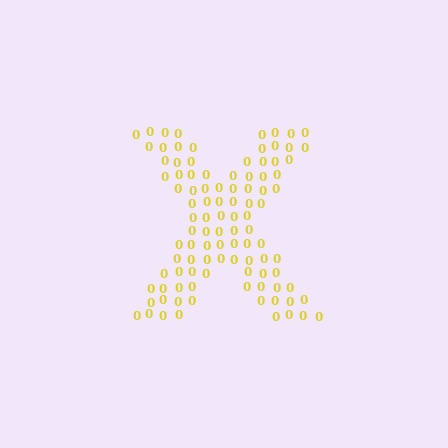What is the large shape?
The large shape is the letter X.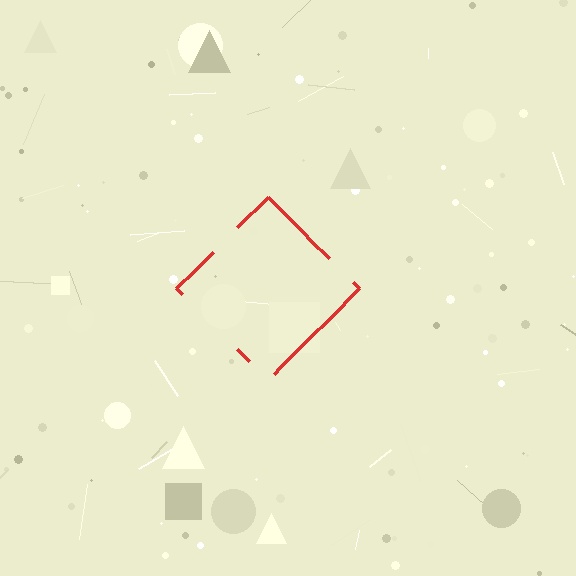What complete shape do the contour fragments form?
The contour fragments form a diamond.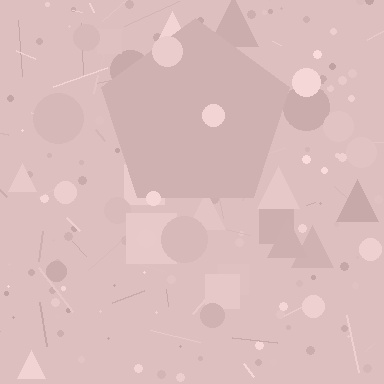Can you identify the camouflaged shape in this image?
The camouflaged shape is a pentagon.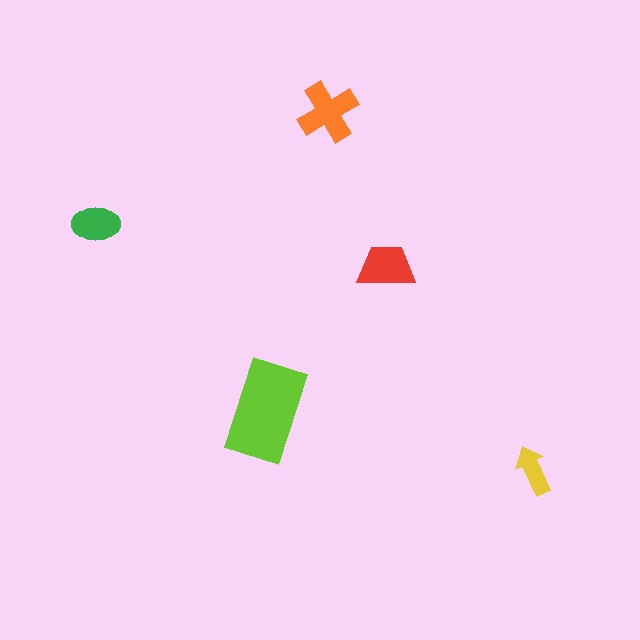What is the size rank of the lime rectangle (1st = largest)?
1st.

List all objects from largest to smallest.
The lime rectangle, the orange cross, the red trapezoid, the green ellipse, the yellow arrow.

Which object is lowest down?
The yellow arrow is bottommost.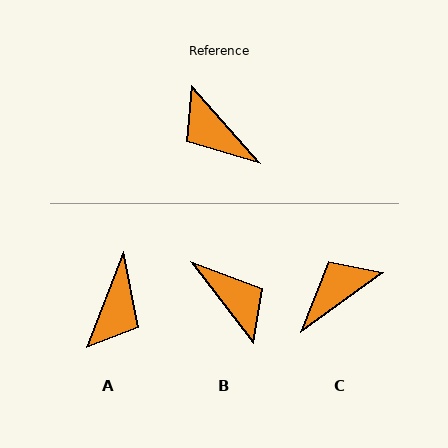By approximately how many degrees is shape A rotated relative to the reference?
Approximately 117 degrees counter-clockwise.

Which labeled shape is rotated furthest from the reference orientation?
B, about 176 degrees away.